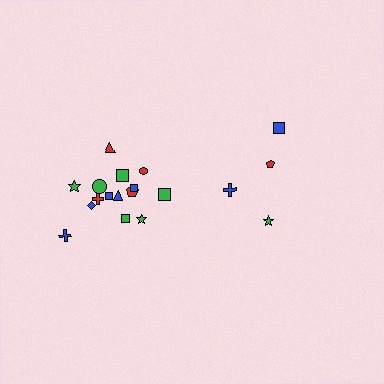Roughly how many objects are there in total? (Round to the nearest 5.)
Roughly 20 objects in total.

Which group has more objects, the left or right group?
The left group.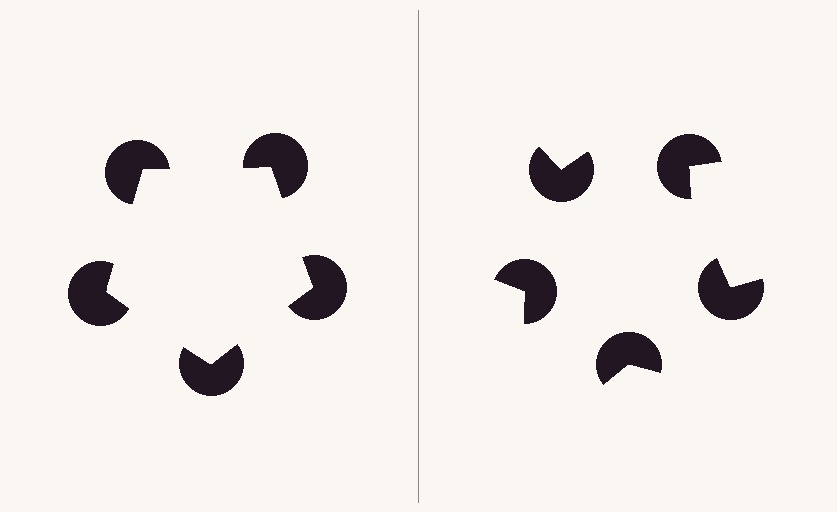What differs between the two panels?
The pac-man discs are positioned identically on both sides; only the wedge orientations differ. On the left they align to a pentagon; on the right they are misaligned.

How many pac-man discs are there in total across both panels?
10 — 5 on each side.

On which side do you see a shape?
An illusory pentagon appears on the left side. On the right side the wedge cuts are rotated, so no coherent shape forms.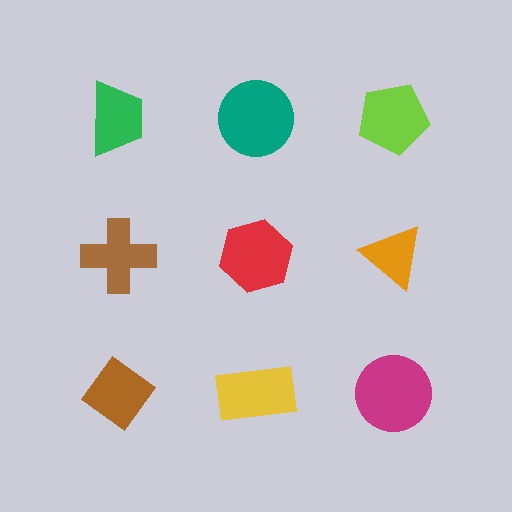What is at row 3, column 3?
A magenta circle.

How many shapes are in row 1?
3 shapes.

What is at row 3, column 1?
A brown diamond.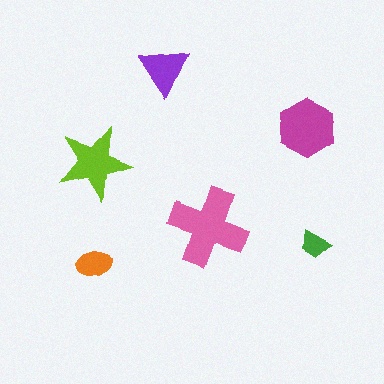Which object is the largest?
The pink cross.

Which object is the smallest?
The green trapezoid.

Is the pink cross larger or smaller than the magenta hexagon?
Larger.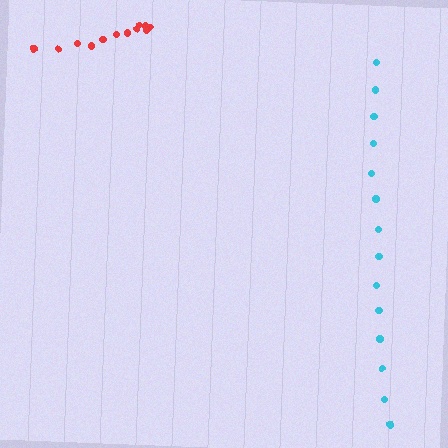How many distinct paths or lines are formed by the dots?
There are 2 distinct paths.